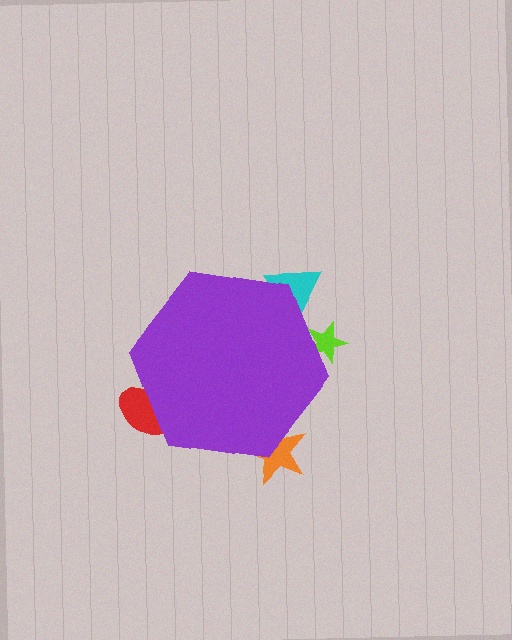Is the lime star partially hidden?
Yes, the lime star is partially hidden behind the purple hexagon.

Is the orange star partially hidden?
Yes, the orange star is partially hidden behind the purple hexagon.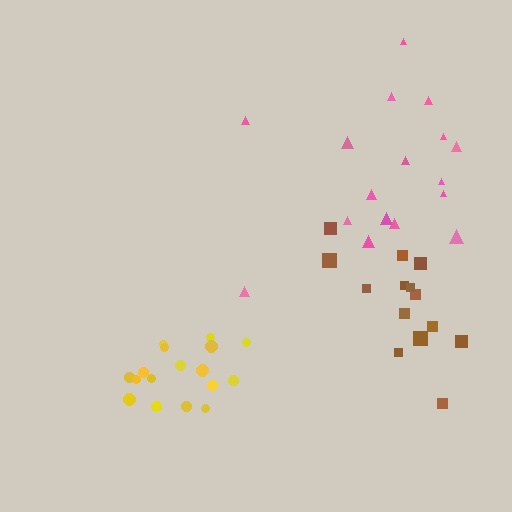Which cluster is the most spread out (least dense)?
Brown.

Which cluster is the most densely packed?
Yellow.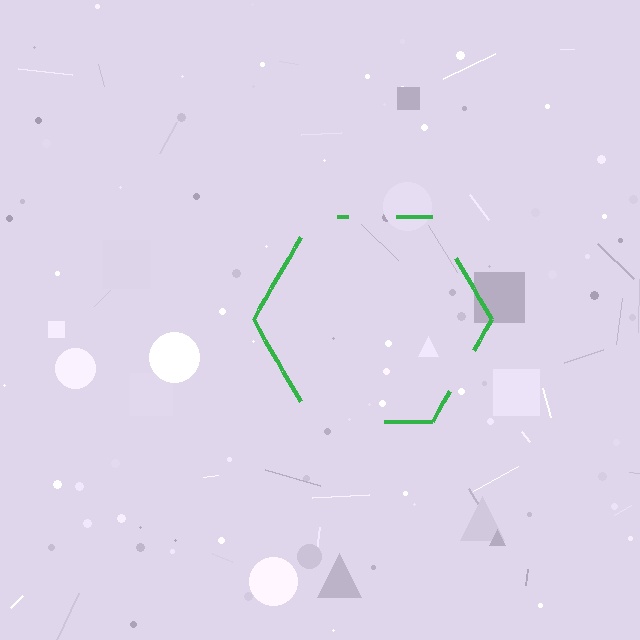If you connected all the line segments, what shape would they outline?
They would outline a hexagon.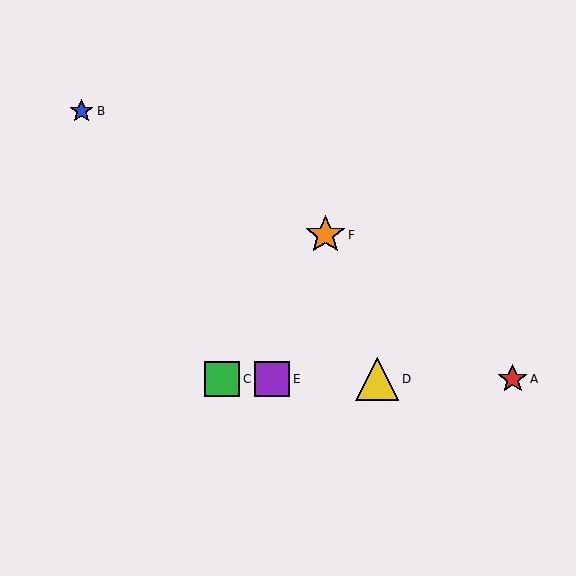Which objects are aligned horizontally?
Objects A, C, D, E are aligned horizontally.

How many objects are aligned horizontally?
4 objects (A, C, D, E) are aligned horizontally.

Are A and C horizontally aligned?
Yes, both are at y≈379.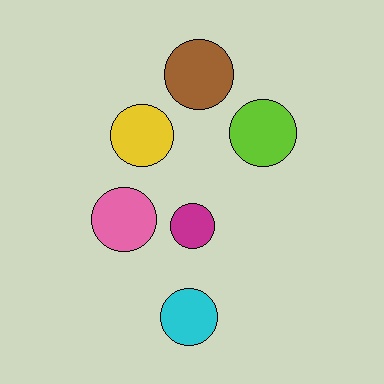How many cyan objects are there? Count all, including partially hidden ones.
There is 1 cyan object.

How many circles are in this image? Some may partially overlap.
There are 6 circles.